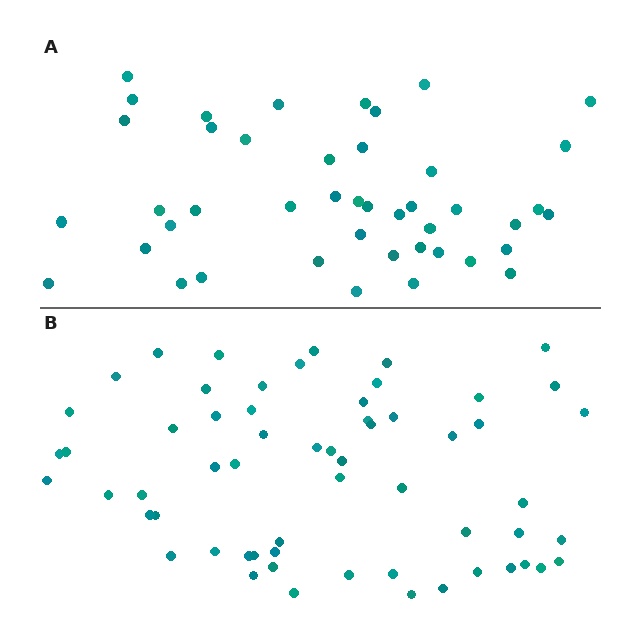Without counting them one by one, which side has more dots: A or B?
Region B (the bottom region) has more dots.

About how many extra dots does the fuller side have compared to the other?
Region B has approximately 15 more dots than region A.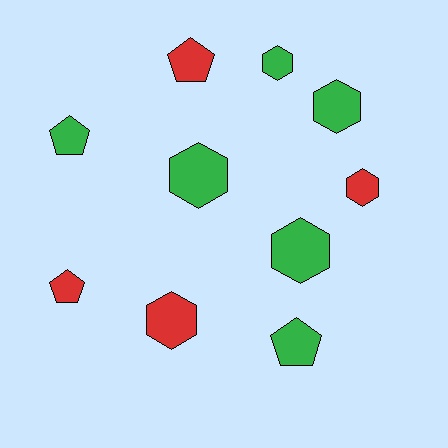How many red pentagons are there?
There are 2 red pentagons.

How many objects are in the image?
There are 10 objects.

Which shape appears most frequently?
Hexagon, with 6 objects.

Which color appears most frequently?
Green, with 6 objects.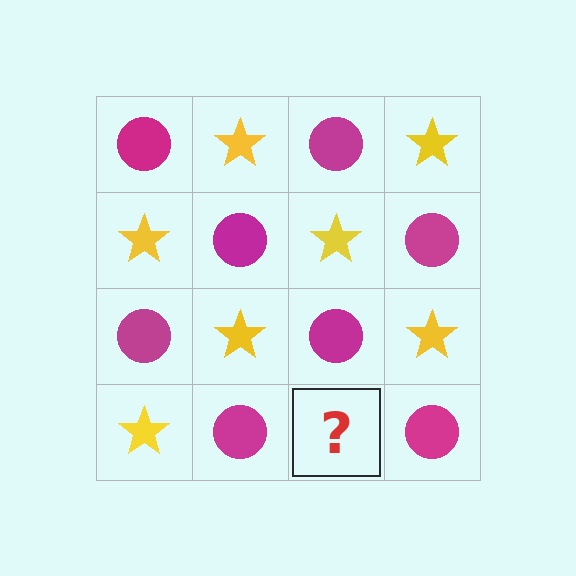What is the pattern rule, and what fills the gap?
The rule is that it alternates magenta circle and yellow star in a checkerboard pattern. The gap should be filled with a yellow star.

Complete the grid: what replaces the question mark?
The question mark should be replaced with a yellow star.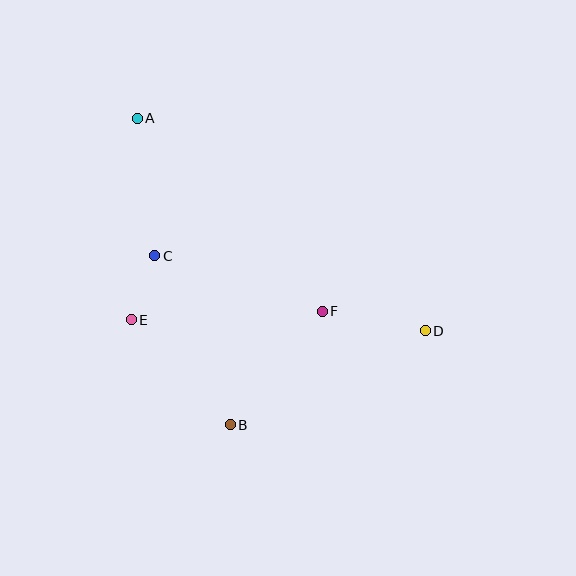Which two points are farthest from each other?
Points A and D are farthest from each other.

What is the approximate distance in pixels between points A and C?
The distance between A and C is approximately 138 pixels.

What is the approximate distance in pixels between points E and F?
The distance between E and F is approximately 191 pixels.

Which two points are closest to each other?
Points C and E are closest to each other.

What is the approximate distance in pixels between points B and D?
The distance between B and D is approximately 216 pixels.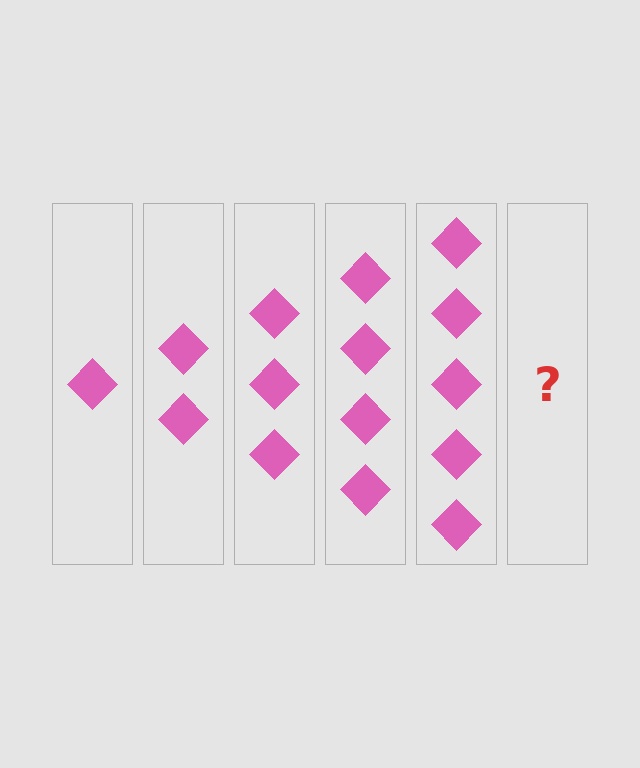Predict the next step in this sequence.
The next step is 6 diamonds.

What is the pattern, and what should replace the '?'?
The pattern is that each step adds one more diamond. The '?' should be 6 diamonds.